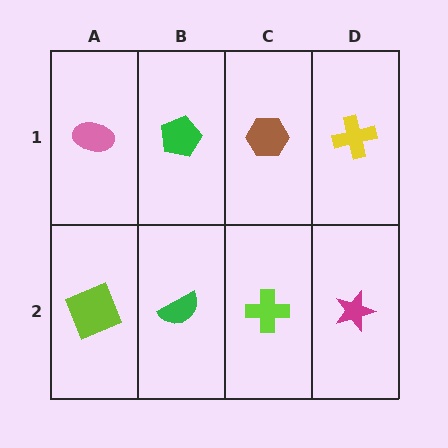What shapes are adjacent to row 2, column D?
A yellow cross (row 1, column D), a lime cross (row 2, column C).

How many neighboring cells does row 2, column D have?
2.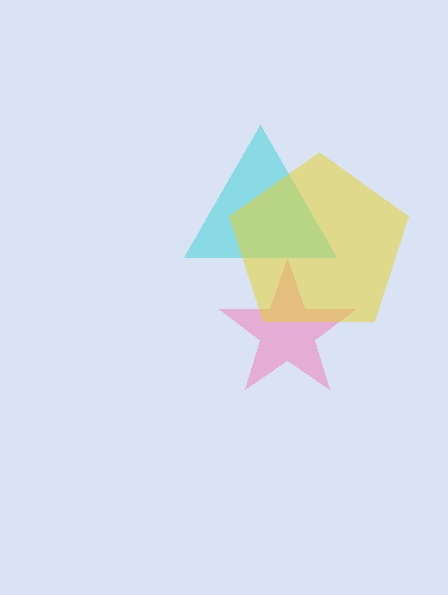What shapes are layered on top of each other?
The layered shapes are: a pink star, a cyan triangle, a yellow pentagon.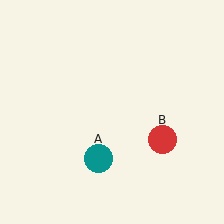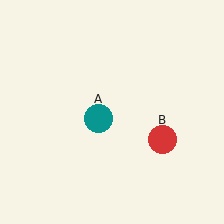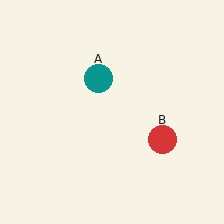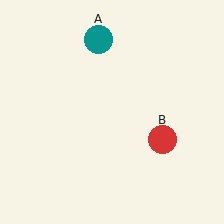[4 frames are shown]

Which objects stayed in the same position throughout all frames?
Red circle (object B) remained stationary.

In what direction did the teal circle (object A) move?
The teal circle (object A) moved up.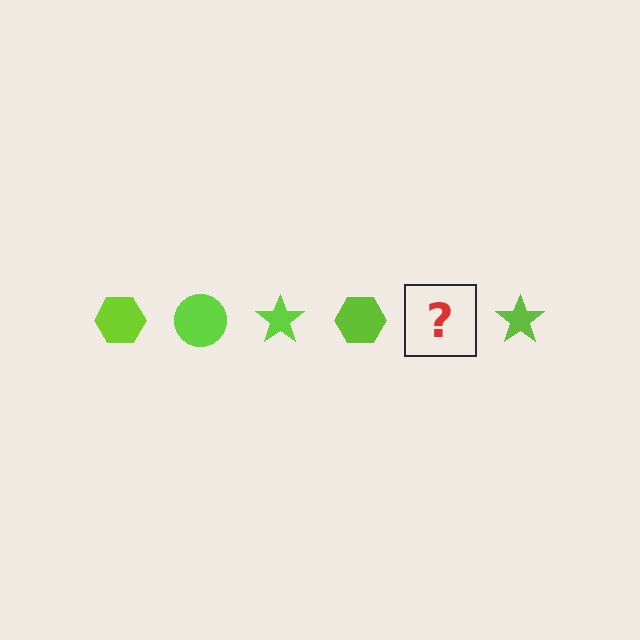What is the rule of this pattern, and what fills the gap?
The rule is that the pattern cycles through hexagon, circle, star shapes in lime. The gap should be filled with a lime circle.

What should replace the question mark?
The question mark should be replaced with a lime circle.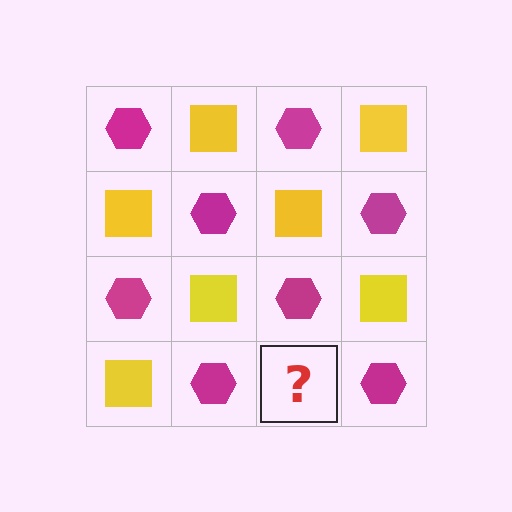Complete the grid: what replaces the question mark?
The question mark should be replaced with a yellow square.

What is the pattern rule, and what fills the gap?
The rule is that it alternates magenta hexagon and yellow square in a checkerboard pattern. The gap should be filled with a yellow square.